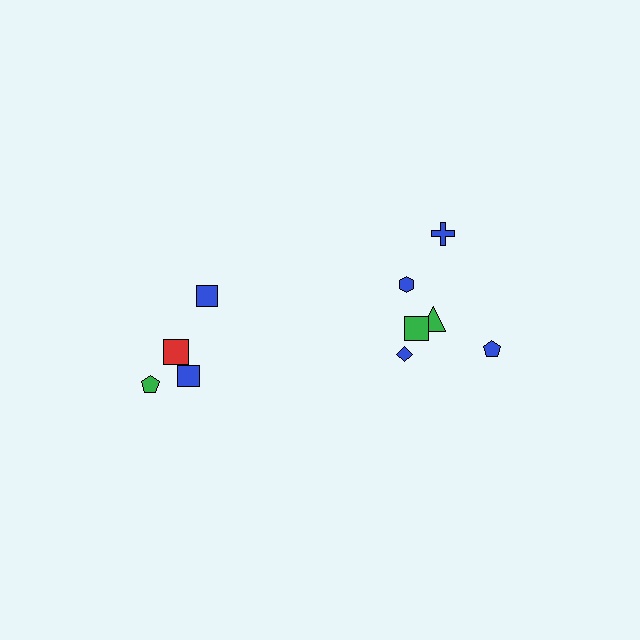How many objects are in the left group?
There are 4 objects.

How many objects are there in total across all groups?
There are 10 objects.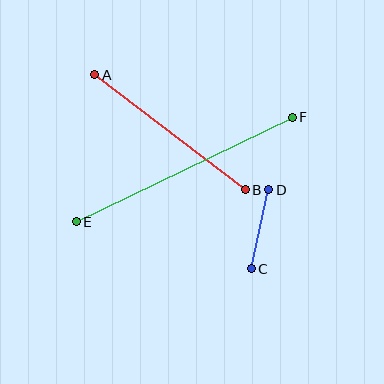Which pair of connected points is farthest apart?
Points E and F are farthest apart.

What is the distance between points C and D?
The distance is approximately 81 pixels.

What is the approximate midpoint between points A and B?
The midpoint is at approximately (170, 132) pixels.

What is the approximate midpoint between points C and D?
The midpoint is at approximately (260, 229) pixels.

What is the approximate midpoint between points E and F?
The midpoint is at approximately (184, 170) pixels.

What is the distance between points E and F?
The distance is approximately 240 pixels.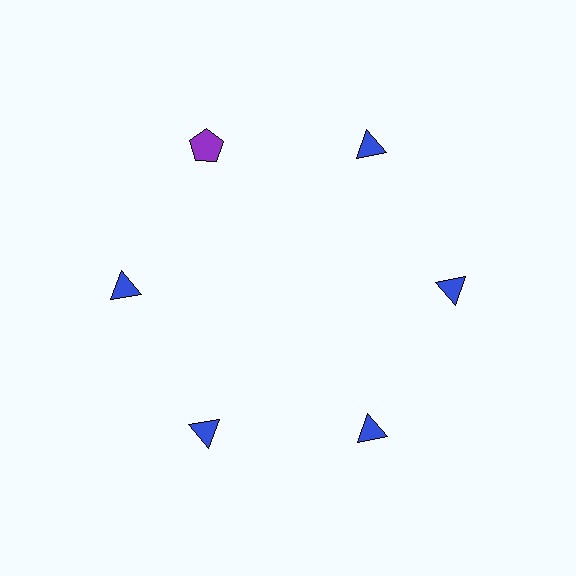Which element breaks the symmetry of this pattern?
The purple pentagon at roughly the 11 o'clock position breaks the symmetry. All other shapes are blue triangles.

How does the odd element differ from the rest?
It differs in both color (purple instead of blue) and shape (pentagon instead of triangle).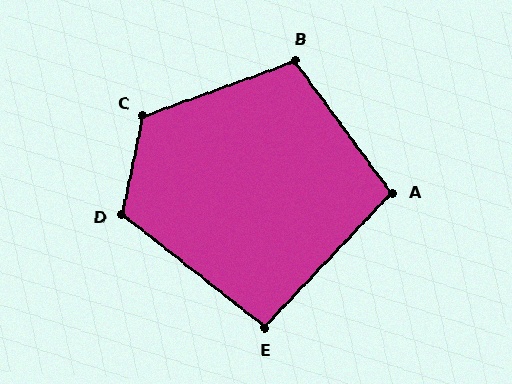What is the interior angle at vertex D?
Approximately 116 degrees (obtuse).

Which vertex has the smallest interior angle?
E, at approximately 95 degrees.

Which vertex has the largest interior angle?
C, at approximately 122 degrees.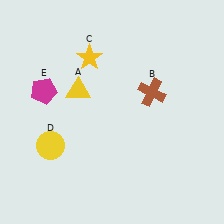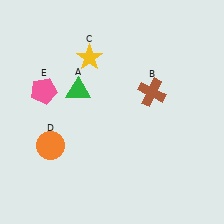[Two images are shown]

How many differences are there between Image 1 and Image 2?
There are 3 differences between the two images.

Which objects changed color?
A changed from yellow to green. D changed from yellow to orange. E changed from magenta to pink.